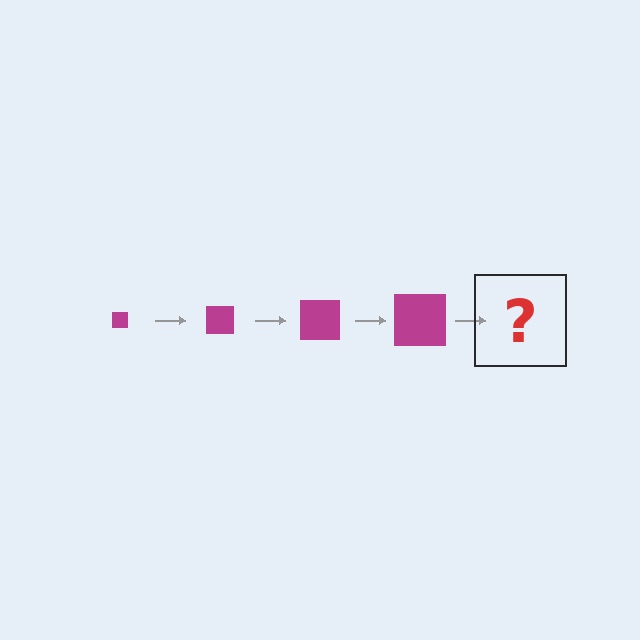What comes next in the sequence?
The next element should be a magenta square, larger than the previous one.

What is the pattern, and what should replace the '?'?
The pattern is that the square gets progressively larger each step. The '?' should be a magenta square, larger than the previous one.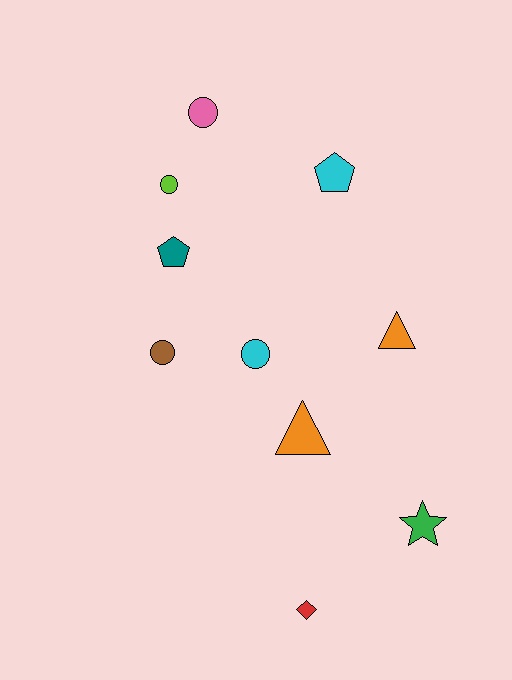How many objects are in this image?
There are 10 objects.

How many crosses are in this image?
There are no crosses.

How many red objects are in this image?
There is 1 red object.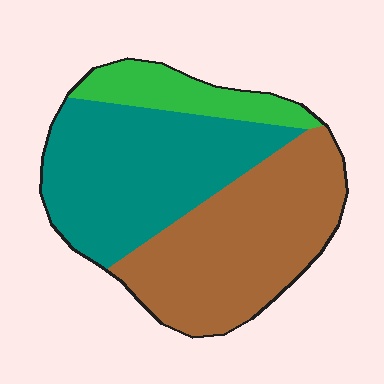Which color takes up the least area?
Green, at roughly 15%.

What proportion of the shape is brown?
Brown covers 44% of the shape.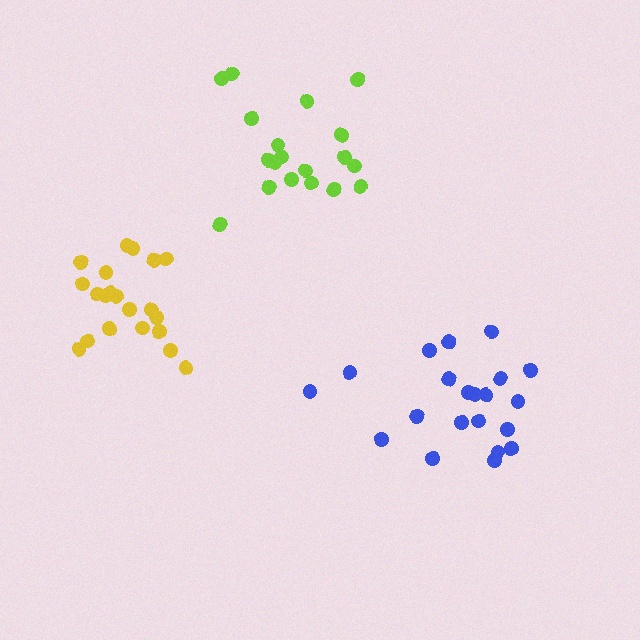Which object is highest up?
The lime cluster is topmost.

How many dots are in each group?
Group 1: 21 dots, Group 2: 21 dots, Group 3: 19 dots (61 total).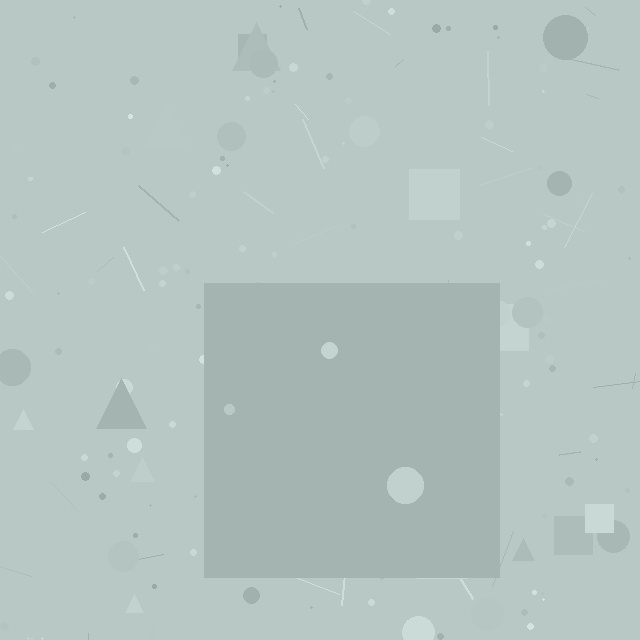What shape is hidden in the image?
A square is hidden in the image.